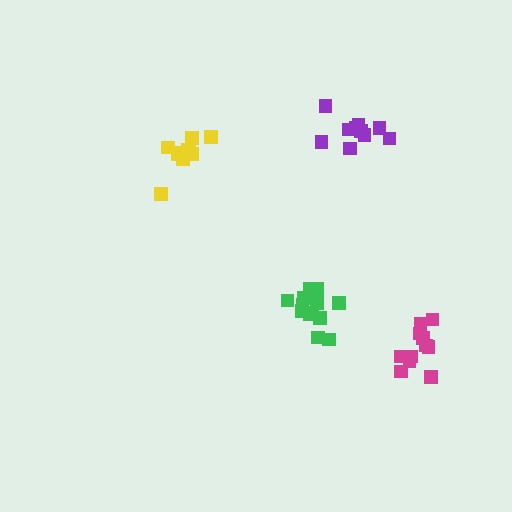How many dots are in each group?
Group 1: 14 dots, Group 2: 10 dots, Group 3: 11 dots, Group 4: 11 dots (46 total).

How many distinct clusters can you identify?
There are 4 distinct clusters.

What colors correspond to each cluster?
The clusters are colored: green, purple, magenta, yellow.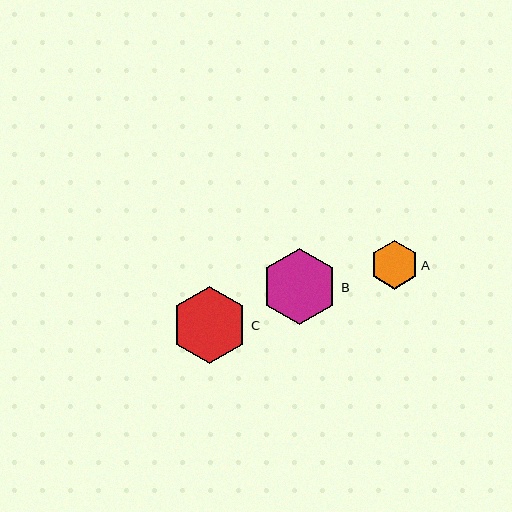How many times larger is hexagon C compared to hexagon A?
Hexagon C is approximately 1.6 times the size of hexagon A.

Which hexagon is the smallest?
Hexagon A is the smallest with a size of approximately 49 pixels.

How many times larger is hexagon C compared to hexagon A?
Hexagon C is approximately 1.6 times the size of hexagon A.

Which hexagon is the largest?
Hexagon C is the largest with a size of approximately 77 pixels.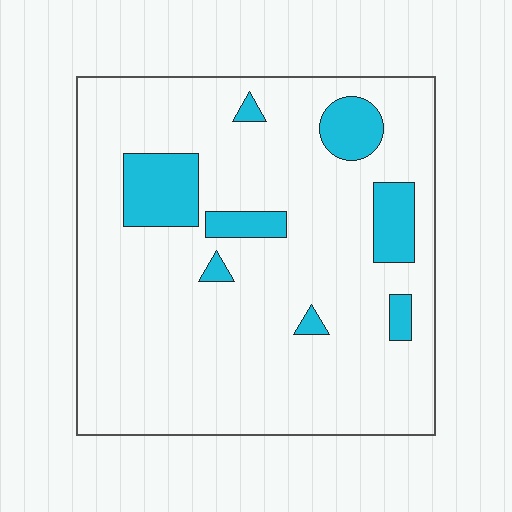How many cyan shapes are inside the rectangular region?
8.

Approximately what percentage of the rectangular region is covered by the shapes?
Approximately 15%.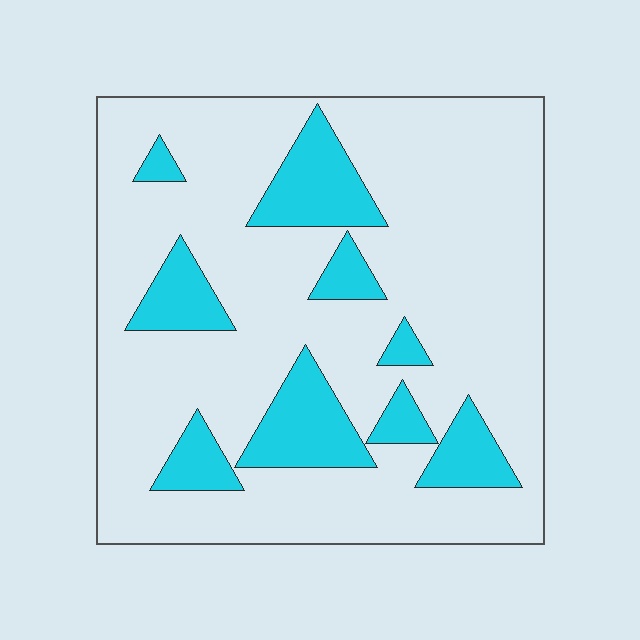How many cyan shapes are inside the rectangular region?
9.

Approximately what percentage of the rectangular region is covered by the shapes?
Approximately 20%.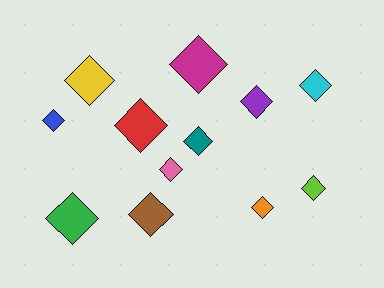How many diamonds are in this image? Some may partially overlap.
There are 12 diamonds.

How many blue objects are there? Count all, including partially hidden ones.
There is 1 blue object.